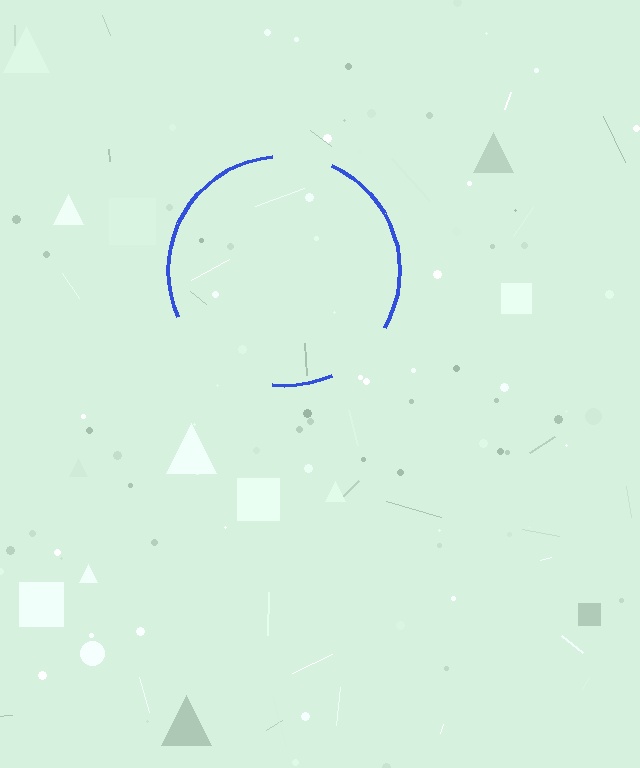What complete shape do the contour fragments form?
The contour fragments form a circle.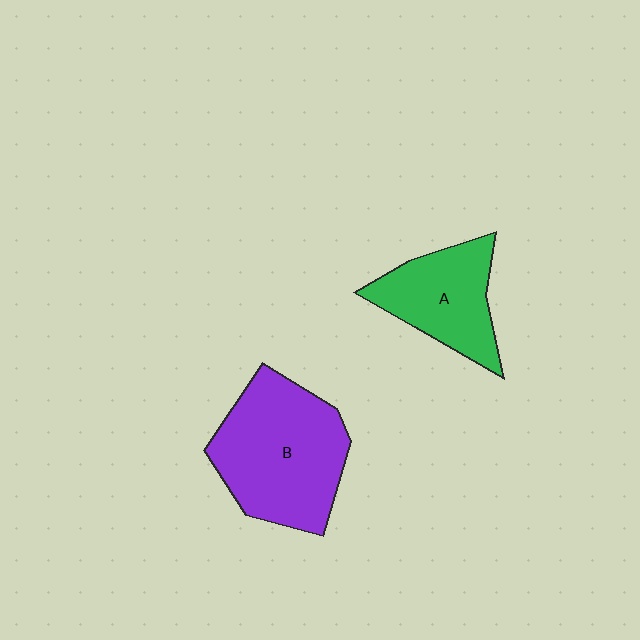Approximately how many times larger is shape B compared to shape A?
Approximately 1.5 times.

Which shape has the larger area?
Shape B (purple).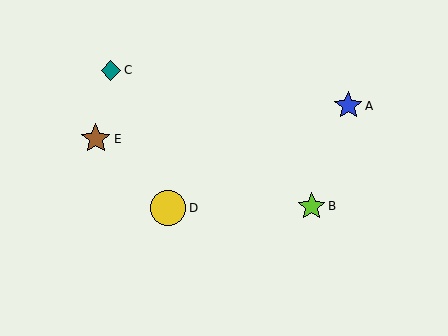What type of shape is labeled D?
Shape D is a yellow circle.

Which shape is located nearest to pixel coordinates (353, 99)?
The blue star (labeled A) at (348, 106) is nearest to that location.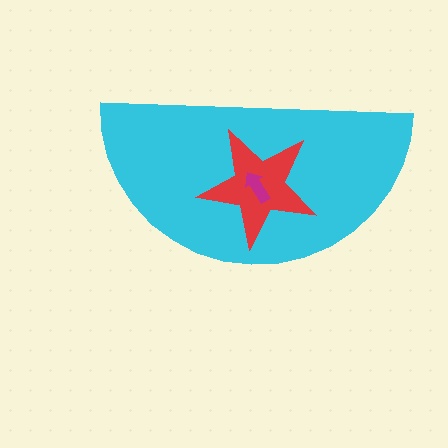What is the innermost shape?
The magenta arrow.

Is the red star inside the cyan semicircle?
Yes.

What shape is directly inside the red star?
The magenta arrow.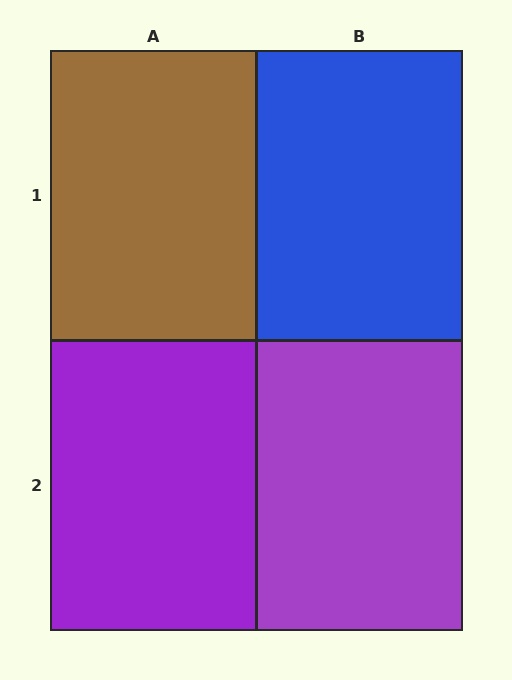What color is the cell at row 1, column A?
Brown.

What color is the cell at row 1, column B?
Blue.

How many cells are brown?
1 cell is brown.